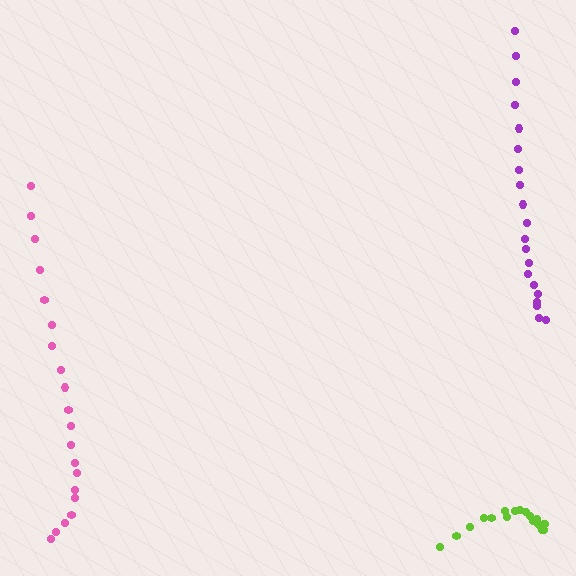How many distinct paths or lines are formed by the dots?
There are 3 distinct paths.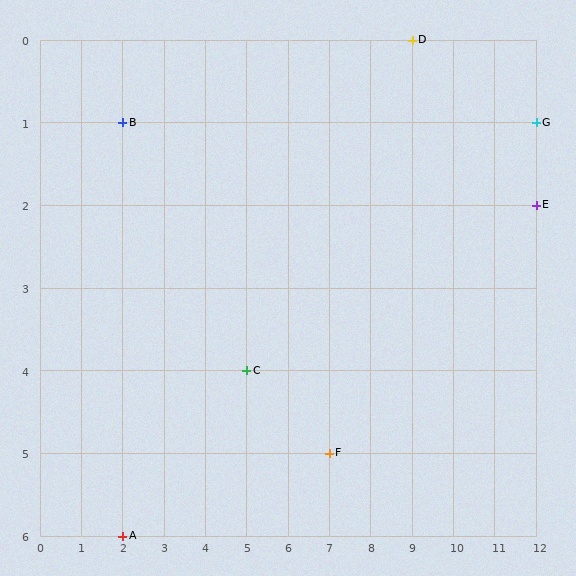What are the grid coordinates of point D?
Point D is at grid coordinates (9, 0).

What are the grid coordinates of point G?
Point G is at grid coordinates (12, 1).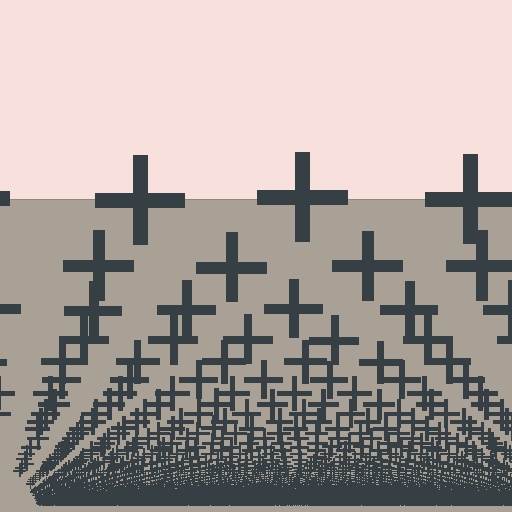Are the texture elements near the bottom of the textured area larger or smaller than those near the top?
Smaller. The gradient is inverted — elements near the bottom are smaller and denser.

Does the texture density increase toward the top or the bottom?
Density increases toward the bottom.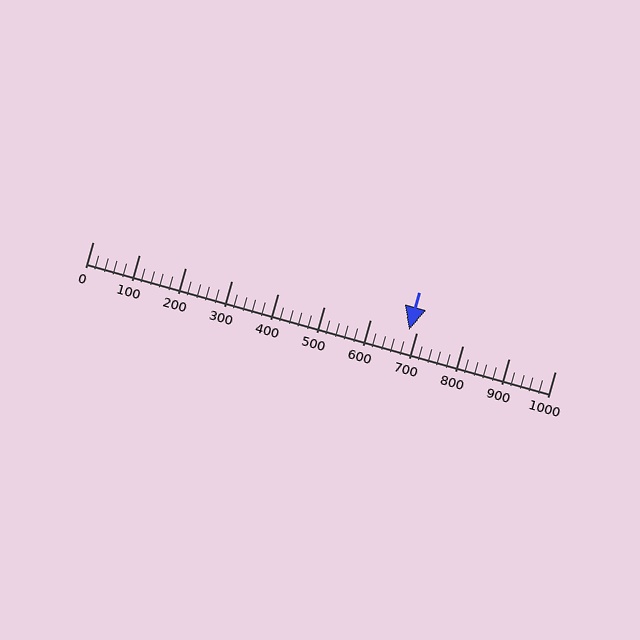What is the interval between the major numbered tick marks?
The major tick marks are spaced 100 units apart.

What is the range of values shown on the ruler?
The ruler shows values from 0 to 1000.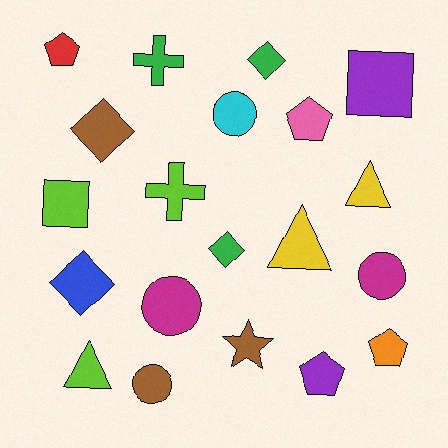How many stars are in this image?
There is 1 star.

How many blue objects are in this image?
There is 1 blue object.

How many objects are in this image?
There are 20 objects.